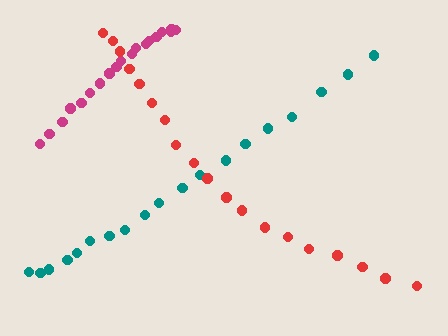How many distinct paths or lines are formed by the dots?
There are 3 distinct paths.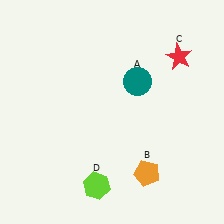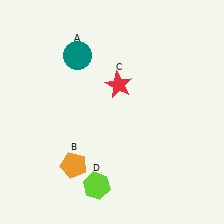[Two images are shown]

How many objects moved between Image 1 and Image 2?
3 objects moved between the two images.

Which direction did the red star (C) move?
The red star (C) moved left.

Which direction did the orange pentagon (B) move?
The orange pentagon (B) moved left.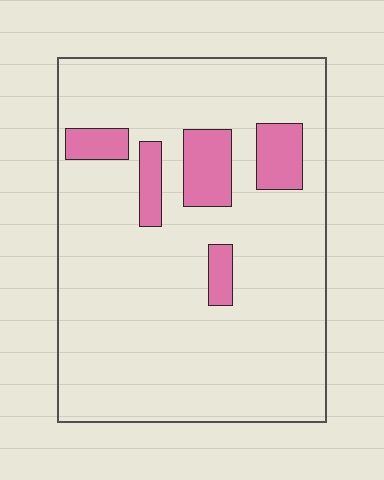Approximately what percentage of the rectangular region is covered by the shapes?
Approximately 15%.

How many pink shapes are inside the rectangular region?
5.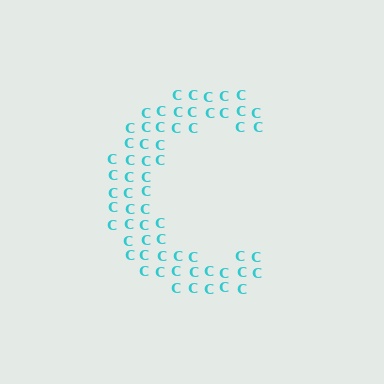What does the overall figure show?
The overall figure shows the letter C.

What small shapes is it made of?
It is made of small letter C's.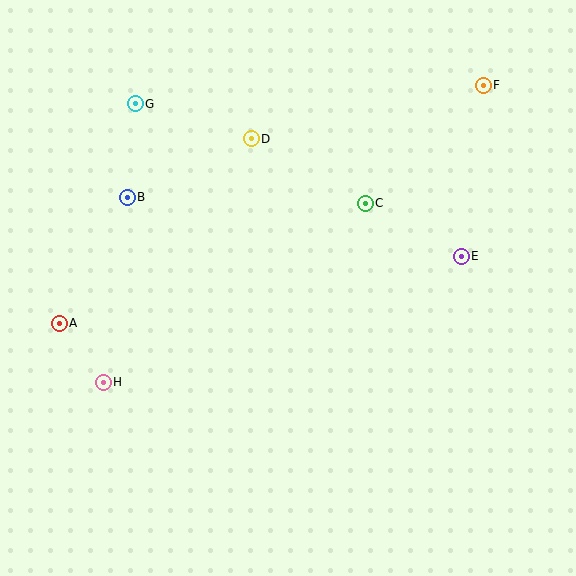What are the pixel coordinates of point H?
Point H is at (103, 382).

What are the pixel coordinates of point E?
Point E is at (461, 256).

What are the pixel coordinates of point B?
Point B is at (127, 197).